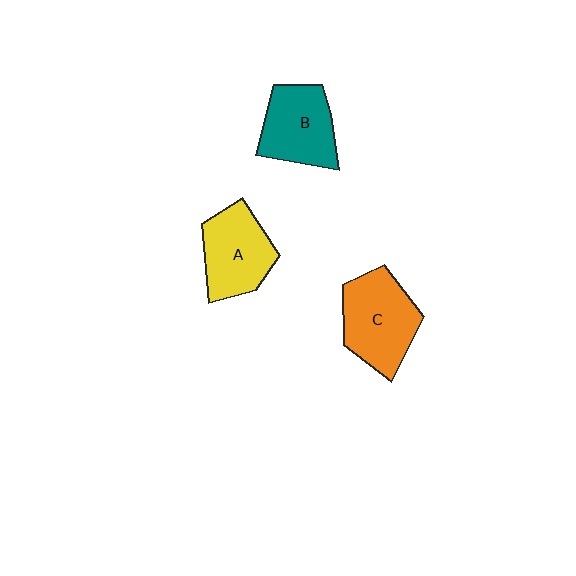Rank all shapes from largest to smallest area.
From largest to smallest: C (orange), A (yellow), B (teal).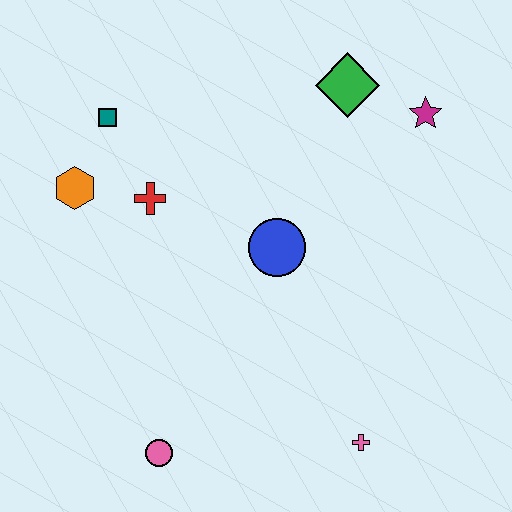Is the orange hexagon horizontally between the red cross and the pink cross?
No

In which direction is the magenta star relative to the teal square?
The magenta star is to the right of the teal square.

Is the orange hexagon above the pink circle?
Yes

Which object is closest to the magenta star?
The green diamond is closest to the magenta star.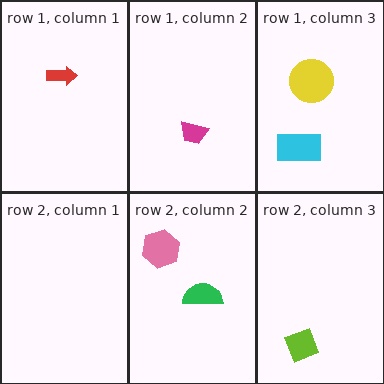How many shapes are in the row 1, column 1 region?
1.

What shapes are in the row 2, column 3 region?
The lime square.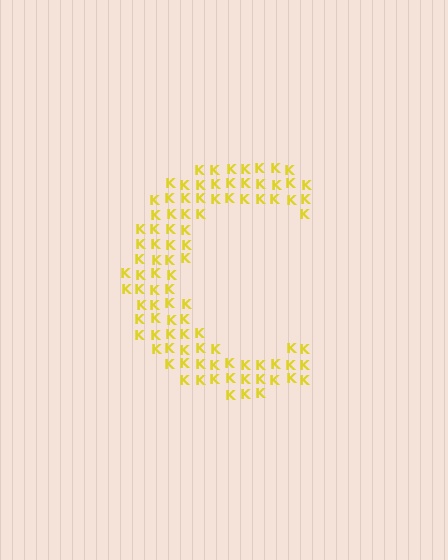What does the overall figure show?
The overall figure shows the letter C.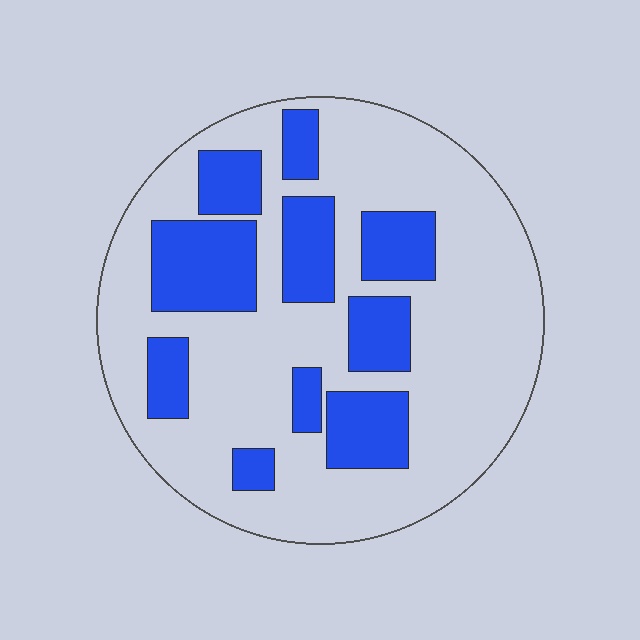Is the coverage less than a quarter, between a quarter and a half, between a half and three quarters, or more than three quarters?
Between a quarter and a half.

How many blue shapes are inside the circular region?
10.